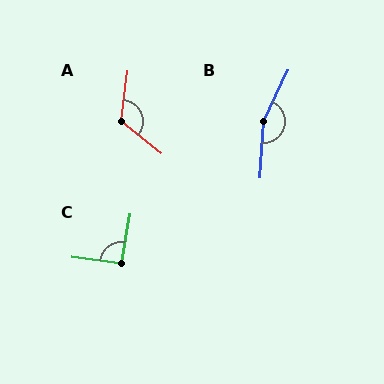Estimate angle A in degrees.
Approximately 121 degrees.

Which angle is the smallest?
C, at approximately 93 degrees.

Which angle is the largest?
B, at approximately 158 degrees.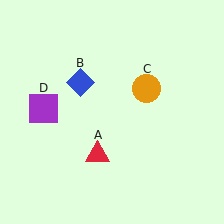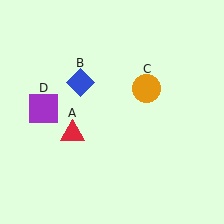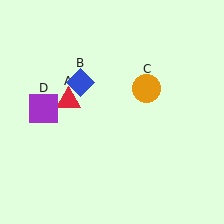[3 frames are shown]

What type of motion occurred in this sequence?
The red triangle (object A) rotated clockwise around the center of the scene.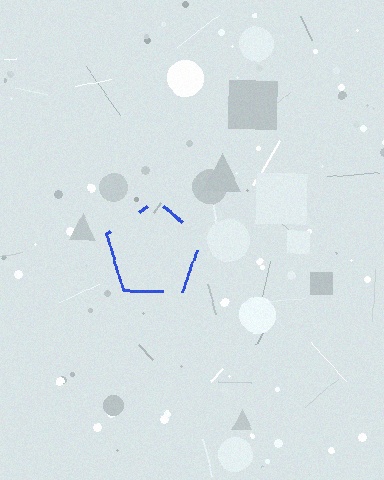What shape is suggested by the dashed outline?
The dashed outline suggests a pentagon.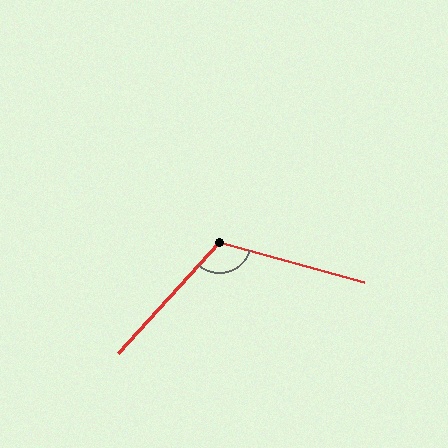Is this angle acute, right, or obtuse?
It is obtuse.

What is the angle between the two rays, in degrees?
Approximately 116 degrees.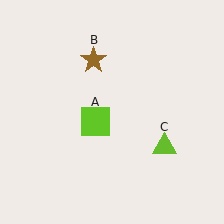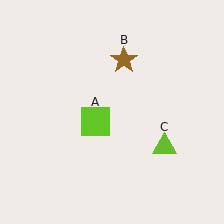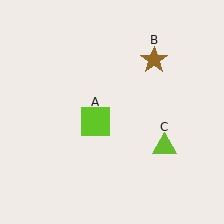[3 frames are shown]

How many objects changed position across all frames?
1 object changed position: brown star (object B).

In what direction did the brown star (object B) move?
The brown star (object B) moved right.